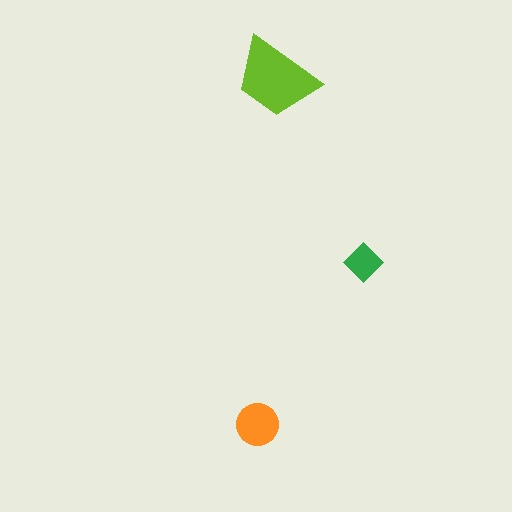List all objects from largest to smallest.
The lime trapezoid, the orange circle, the green diamond.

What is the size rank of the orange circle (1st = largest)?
2nd.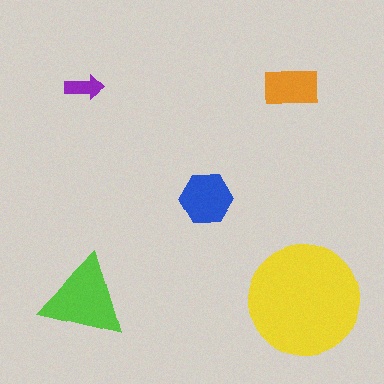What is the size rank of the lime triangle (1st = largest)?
2nd.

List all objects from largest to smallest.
The yellow circle, the lime triangle, the blue hexagon, the orange rectangle, the purple arrow.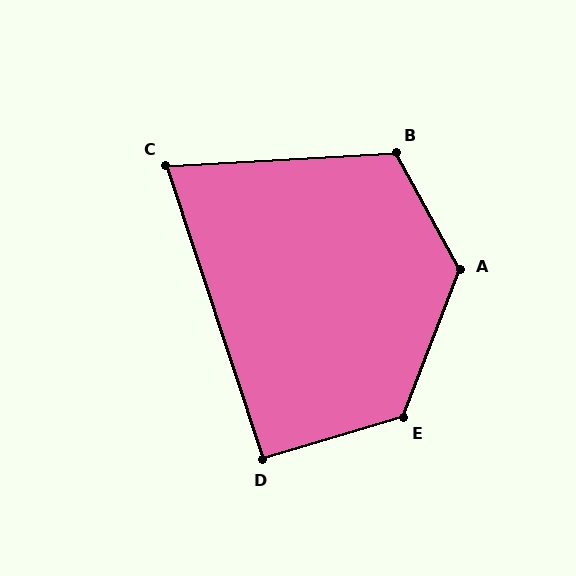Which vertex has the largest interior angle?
A, at approximately 130 degrees.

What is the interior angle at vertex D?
Approximately 92 degrees (approximately right).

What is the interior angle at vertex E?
Approximately 128 degrees (obtuse).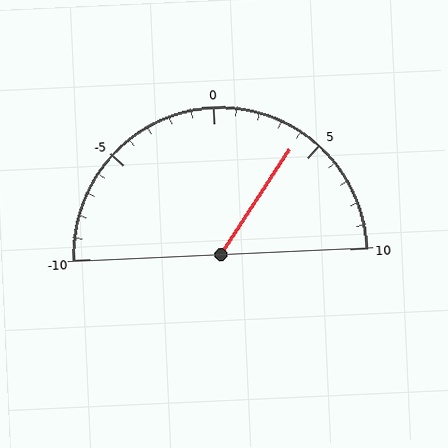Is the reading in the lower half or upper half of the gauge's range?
The reading is in the upper half of the range (-10 to 10).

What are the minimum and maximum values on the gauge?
The gauge ranges from -10 to 10.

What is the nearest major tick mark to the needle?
The nearest major tick mark is 5.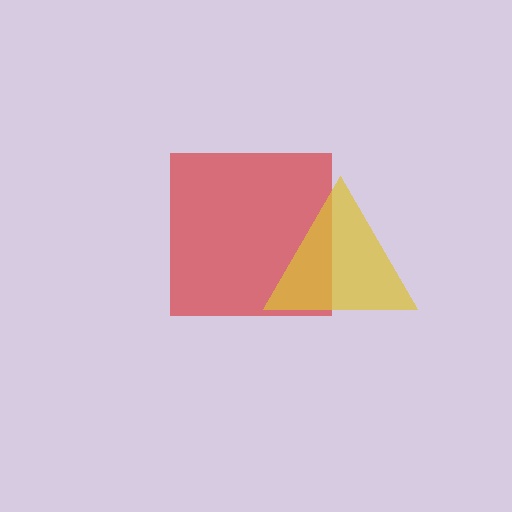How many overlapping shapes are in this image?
There are 2 overlapping shapes in the image.